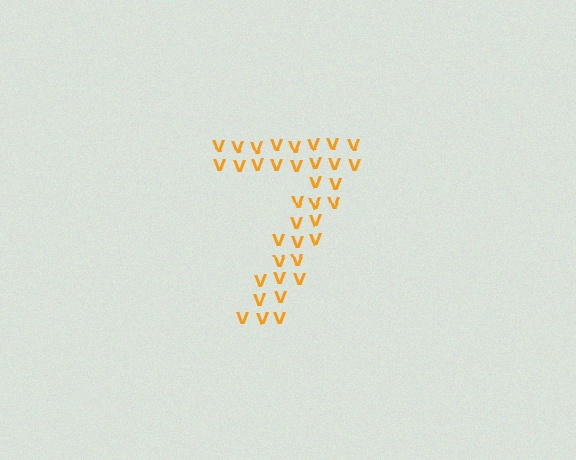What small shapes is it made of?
It is made of small letter V's.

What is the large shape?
The large shape is the digit 7.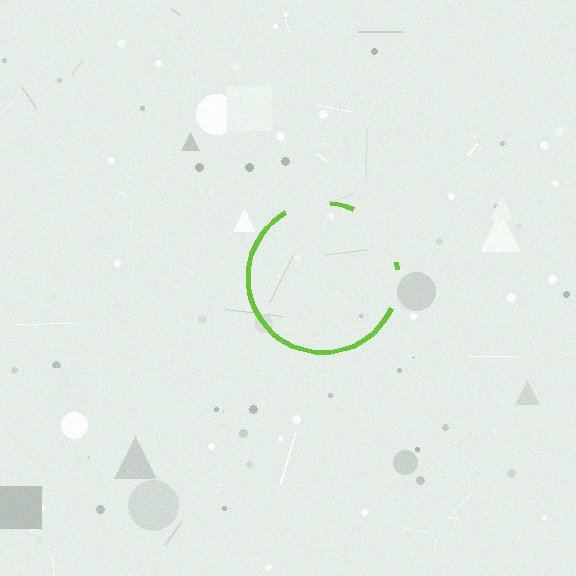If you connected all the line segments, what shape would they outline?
They would outline a circle.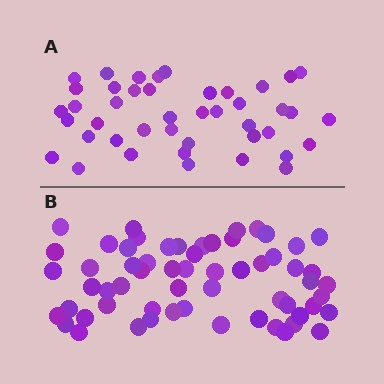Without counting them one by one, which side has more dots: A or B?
Region B (the bottom region) has more dots.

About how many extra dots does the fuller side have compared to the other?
Region B has approximately 15 more dots than region A.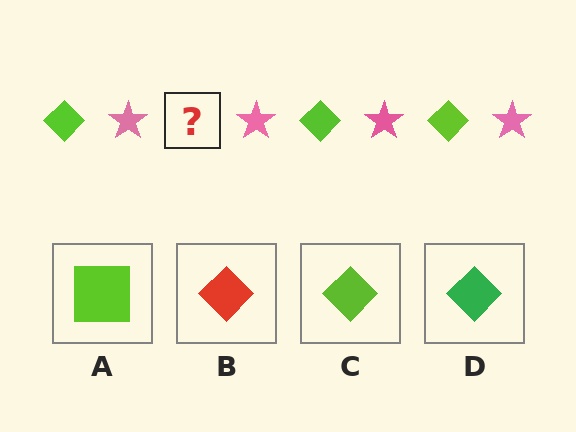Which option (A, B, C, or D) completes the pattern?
C.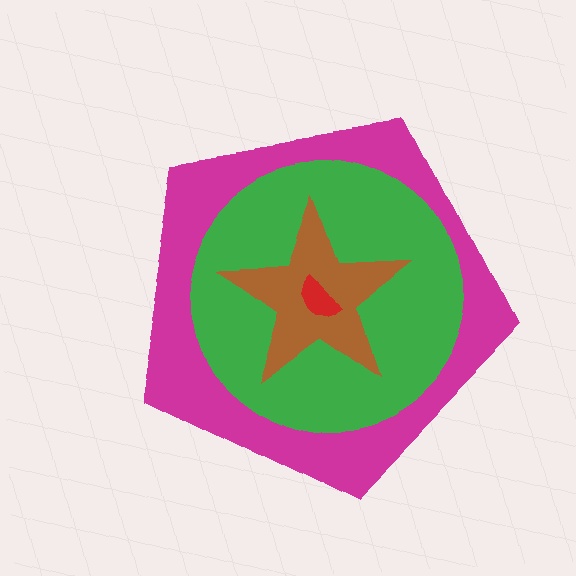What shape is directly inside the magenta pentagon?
The green circle.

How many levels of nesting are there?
4.